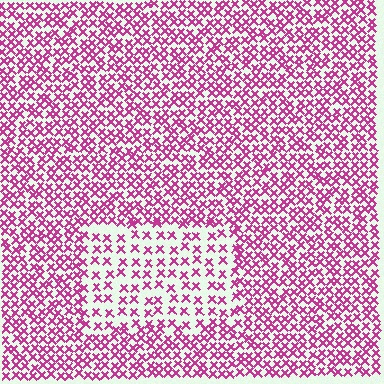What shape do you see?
I see a rectangle.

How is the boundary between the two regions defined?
The boundary is defined by a change in element density (approximately 2.0x ratio). All elements are the same color, size, and shape.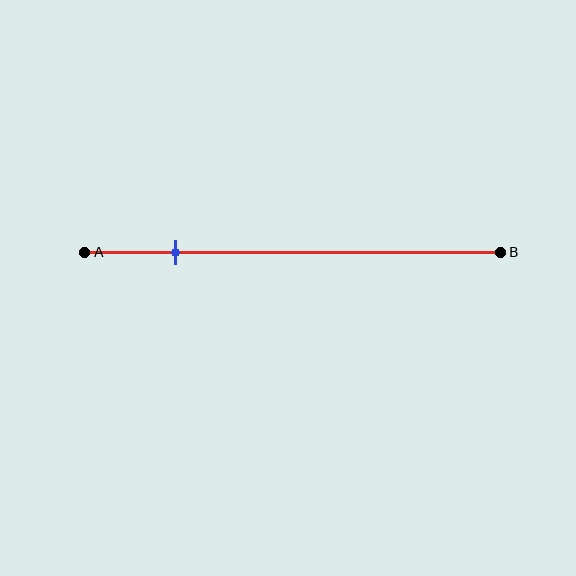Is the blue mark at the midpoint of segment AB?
No, the mark is at about 20% from A, not at the 50% midpoint.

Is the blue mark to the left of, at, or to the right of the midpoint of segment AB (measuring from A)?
The blue mark is to the left of the midpoint of segment AB.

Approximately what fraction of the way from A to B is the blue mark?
The blue mark is approximately 20% of the way from A to B.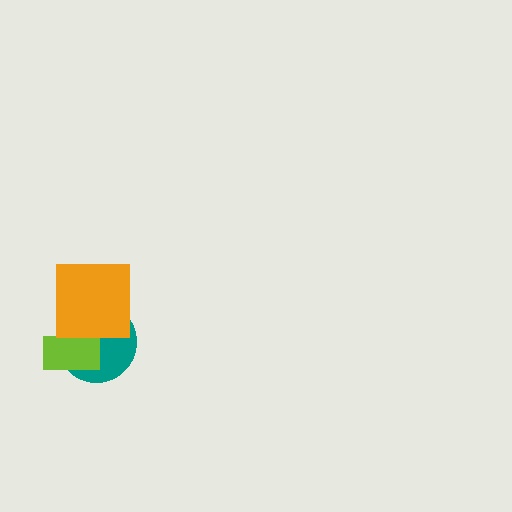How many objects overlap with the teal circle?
2 objects overlap with the teal circle.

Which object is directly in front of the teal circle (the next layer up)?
The lime rectangle is directly in front of the teal circle.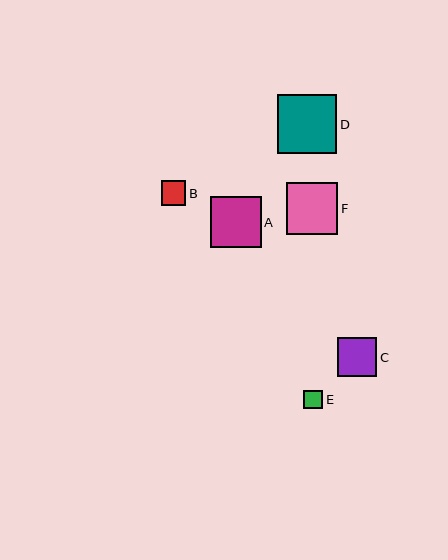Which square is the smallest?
Square E is the smallest with a size of approximately 19 pixels.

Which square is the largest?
Square D is the largest with a size of approximately 59 pixels.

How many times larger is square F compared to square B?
Square F is approximately 2.1 times the size of square B.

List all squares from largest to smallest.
From largest to smallest: D, F, A, C, B, E.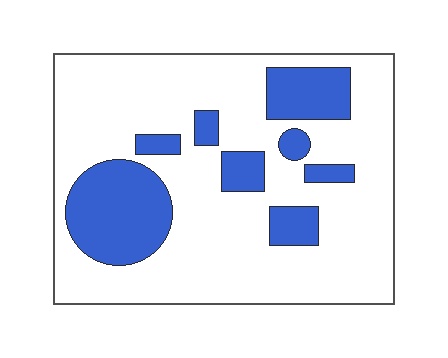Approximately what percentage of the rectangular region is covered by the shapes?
Approximately 25%.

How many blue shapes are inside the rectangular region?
8.